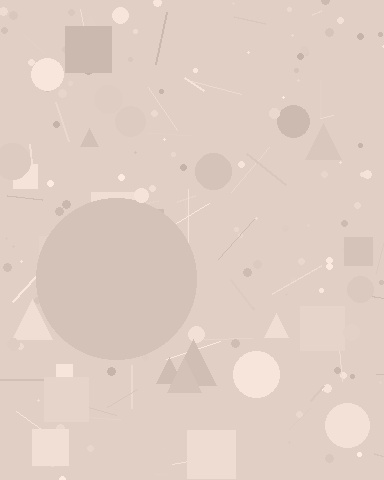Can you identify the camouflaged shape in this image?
The camouflaged shape is a circle.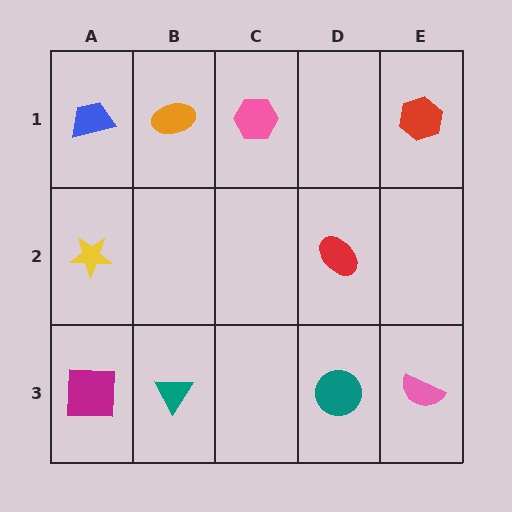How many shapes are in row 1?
4 shapes.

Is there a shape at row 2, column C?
No, that cell is empty.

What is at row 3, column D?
A teal circle.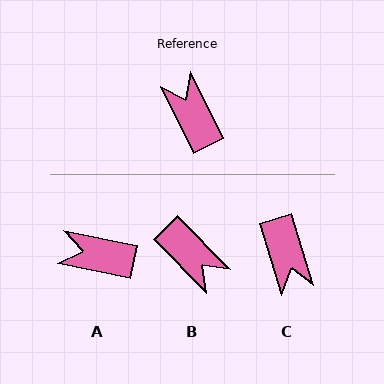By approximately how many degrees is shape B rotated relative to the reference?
Approximately 163 degrees clockwise.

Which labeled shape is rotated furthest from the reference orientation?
C, about 170 degrees away.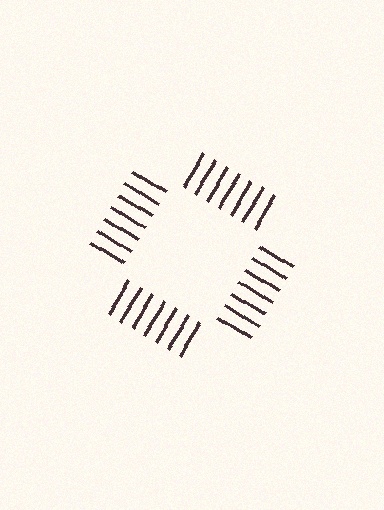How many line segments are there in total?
28 — 7 along each of the 4 edges.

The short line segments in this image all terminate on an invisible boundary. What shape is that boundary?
An illusory square — the line segments terminate on its edges but no continuous stroke is drawn.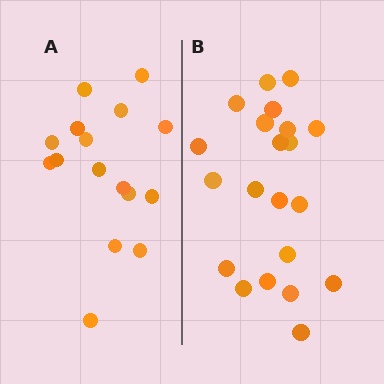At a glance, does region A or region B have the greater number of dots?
Region B (the right region) has more dots.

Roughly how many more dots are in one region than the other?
Region B has about 5 more dots than region A.